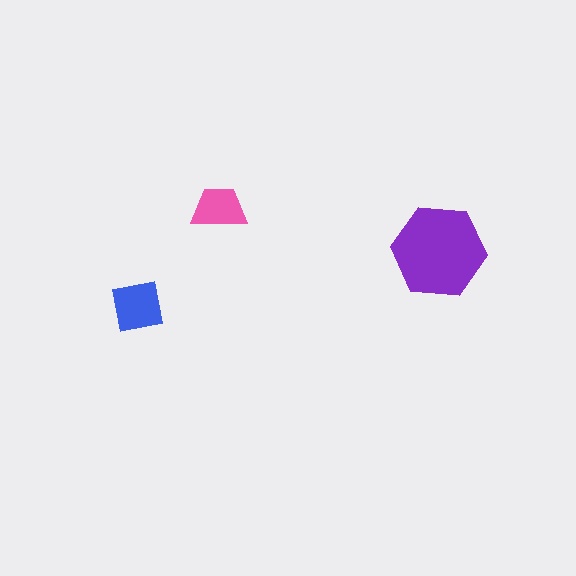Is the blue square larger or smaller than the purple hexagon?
Smaller.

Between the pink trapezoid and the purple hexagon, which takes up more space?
The purple hexagon.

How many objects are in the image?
There are 3 objects in the image.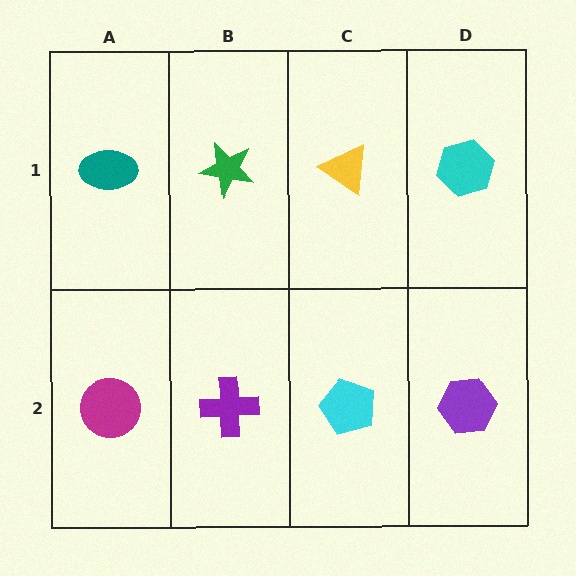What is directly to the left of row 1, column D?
A yellow triangle.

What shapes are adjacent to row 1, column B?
A purple cross (row 2, column B), a teal ellipse (row 1, column A), a yellow triangle (row 1, column C).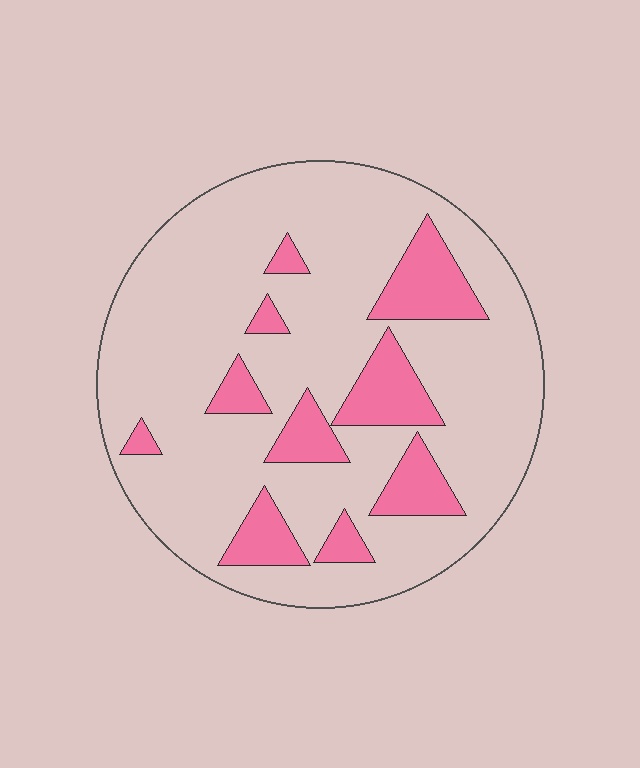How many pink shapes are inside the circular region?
10.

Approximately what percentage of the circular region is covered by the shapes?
Approximately 20%.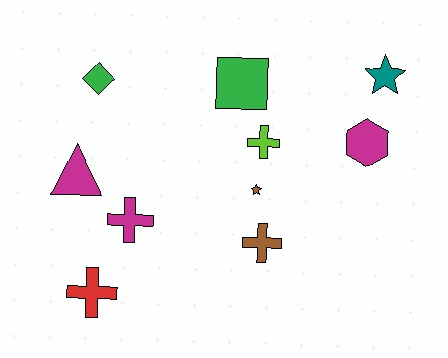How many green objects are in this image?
There are 2 green objects.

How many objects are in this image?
There are 10 objects.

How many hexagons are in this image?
There is 1 hexagon.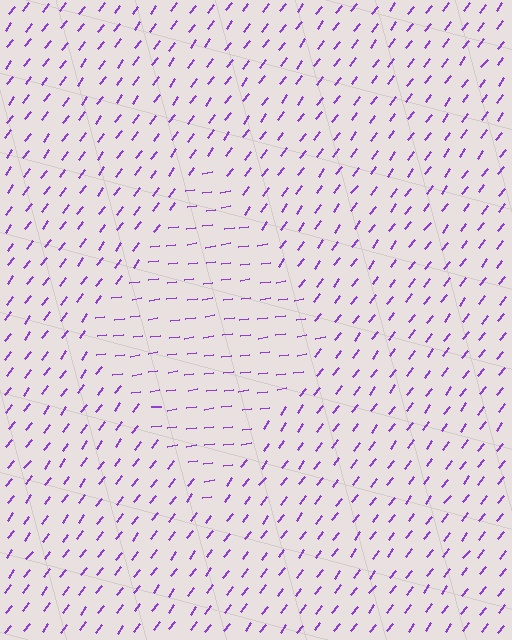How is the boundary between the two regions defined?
The boundary is defined purely by a change in line orientation (approximately 45 degrees difference). All lines are the same color and thickness.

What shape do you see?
I see a diamond.